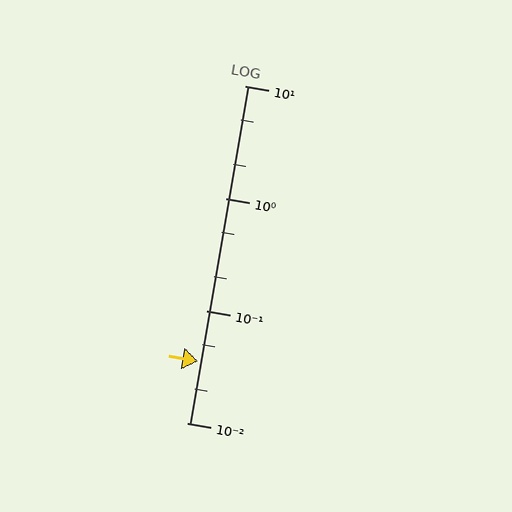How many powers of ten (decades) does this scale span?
The scale spans 3 decades, from 0.01 to 10.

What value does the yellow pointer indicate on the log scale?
The pointer indicates approximately 0.035.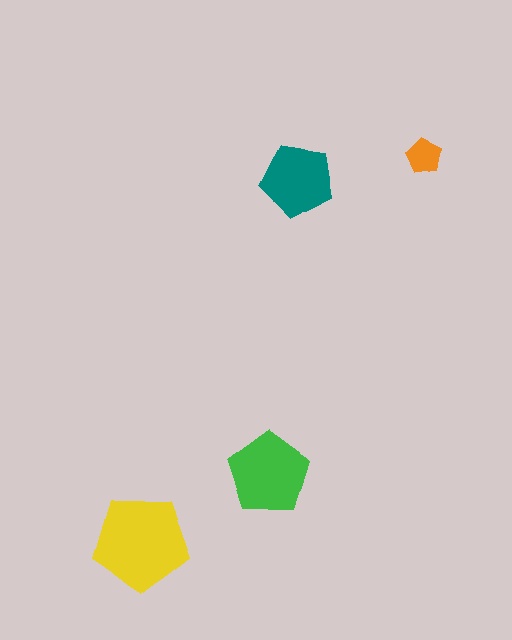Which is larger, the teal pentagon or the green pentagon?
The green one.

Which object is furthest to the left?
The yellow pentagon is leftmost.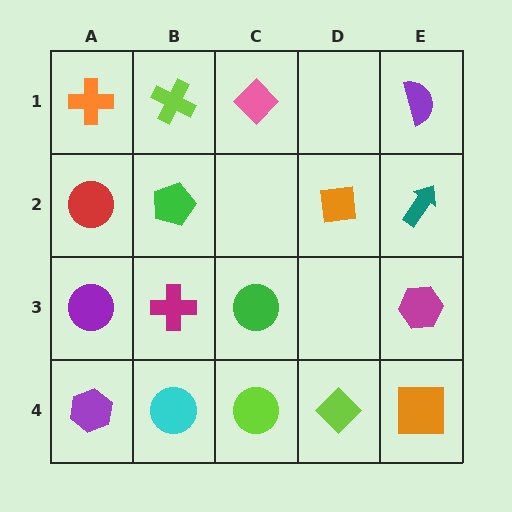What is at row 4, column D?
A lime diamond.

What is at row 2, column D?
An orange square.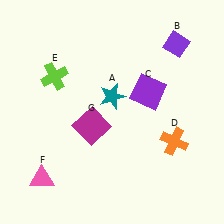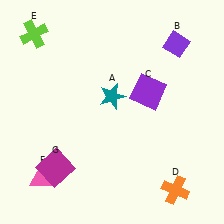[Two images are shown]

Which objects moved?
The objects that moved are: the orange cross (D), the lime cross (E), the magenta square (G).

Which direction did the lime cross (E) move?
The lime cross (E) moved up.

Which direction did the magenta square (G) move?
The magenta square (G) moved down.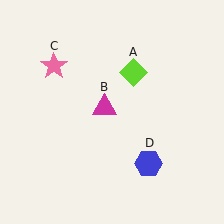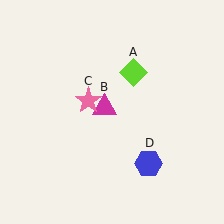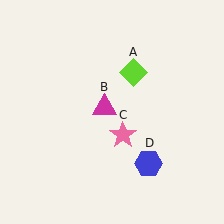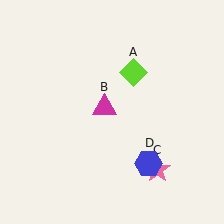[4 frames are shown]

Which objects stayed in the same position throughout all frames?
Lime diamond (object A) and magenta triangle (object B) and blue hexagon (object D) remained stationary.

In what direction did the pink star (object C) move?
The pink star (object C) moved down and to the right.